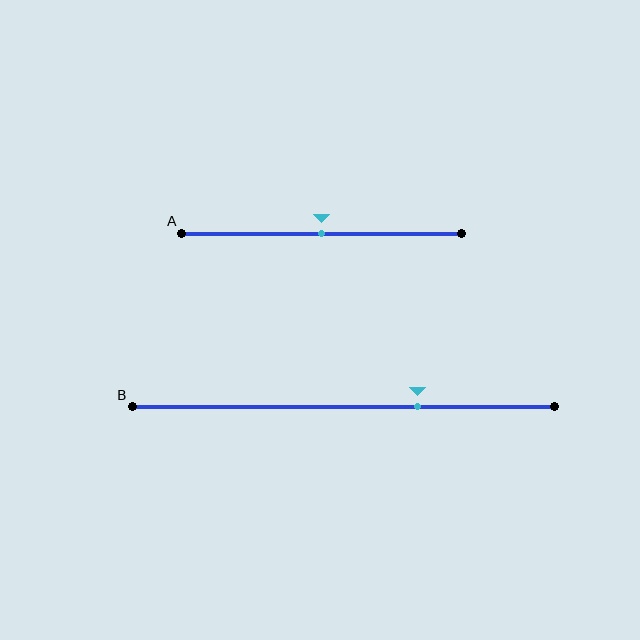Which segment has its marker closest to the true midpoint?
Segment A has its marker closest to the true midpoint.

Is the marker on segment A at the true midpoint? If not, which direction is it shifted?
Yes, the marker on segment A is at the true midpoint.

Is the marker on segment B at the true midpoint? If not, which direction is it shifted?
No, the marker on segment B is shifted to the right by about 18% of the segment length.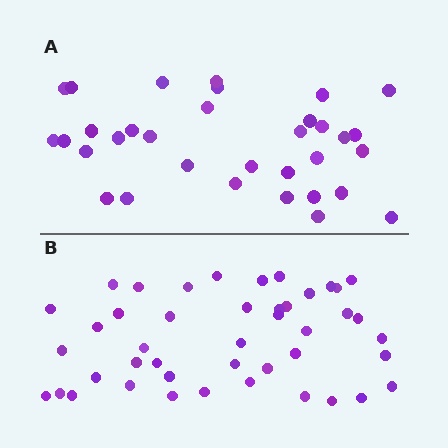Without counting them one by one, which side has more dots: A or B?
Region B (the bottom region) has more dots.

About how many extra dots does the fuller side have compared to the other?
Region B has roughly 12 or so more dots than region A.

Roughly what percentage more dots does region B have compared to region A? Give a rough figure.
About 35% more.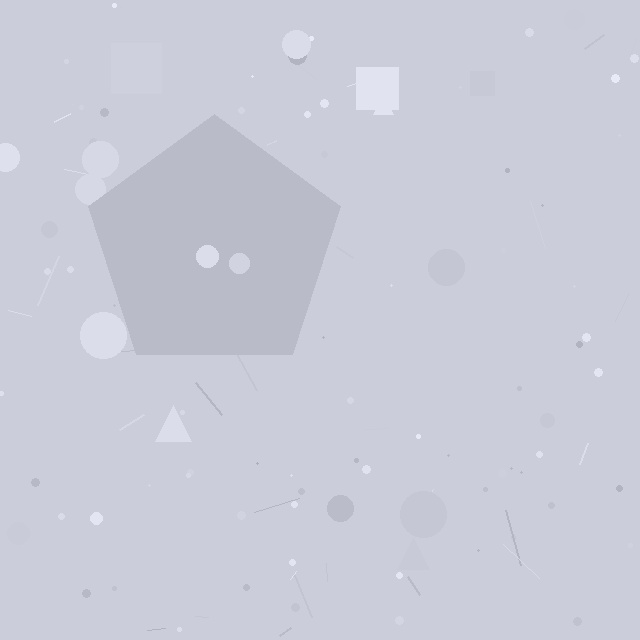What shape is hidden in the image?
A pentagon is hidden in the image.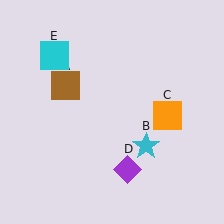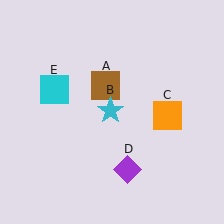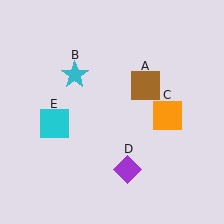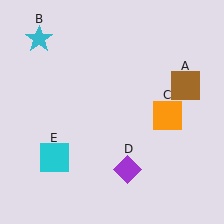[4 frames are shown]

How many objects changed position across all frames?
3 objects changed position: brown square (object A), cyan star (object B), cyan square (object E).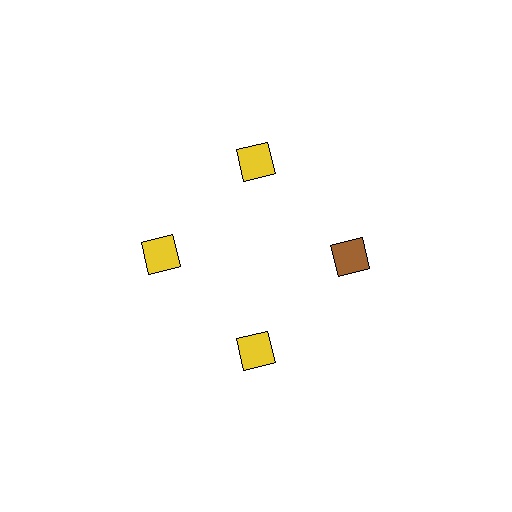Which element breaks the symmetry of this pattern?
The brown diamond at roughly the 3 o'clock position breaks the symmetry. All other shapes are yellow diamonds.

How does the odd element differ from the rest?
It has a different color: brown instead of yellow.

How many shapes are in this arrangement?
There are 4 shapes arranged in a ring pattern.